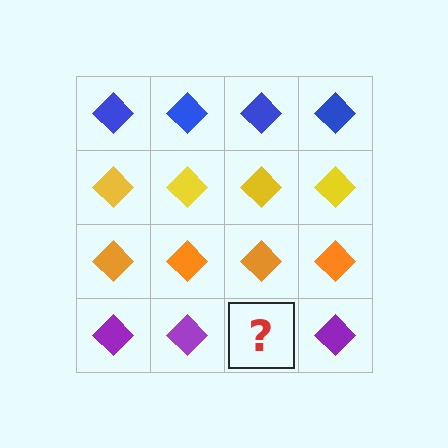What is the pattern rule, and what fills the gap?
The rule is that each row has a consistent color. The gap should be filled with a purple diamond.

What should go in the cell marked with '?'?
The missing cell should contain a purple diamond.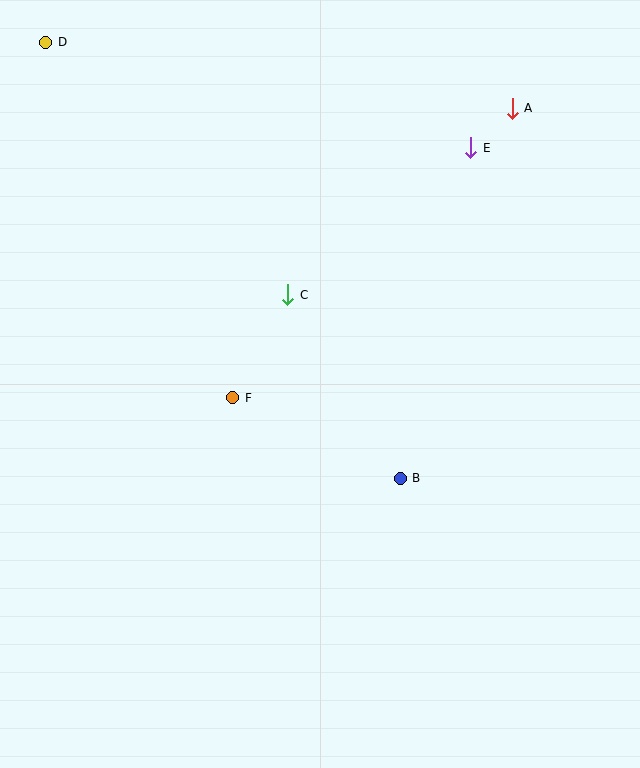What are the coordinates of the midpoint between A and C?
The midpoint between A and C is at (400, 202).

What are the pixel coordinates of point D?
Point D is at (46, 42).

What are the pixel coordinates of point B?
Point B is at (400, 478).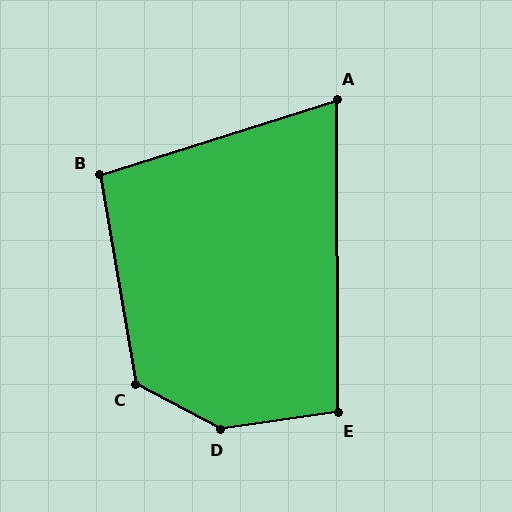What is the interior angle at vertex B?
Approximately 98 degrees (obtuse).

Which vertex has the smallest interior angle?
A, at approximately 73 degrees.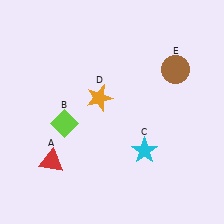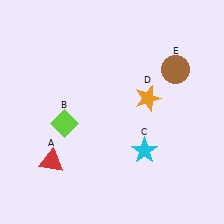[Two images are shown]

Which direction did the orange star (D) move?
The orange star (D) moved right.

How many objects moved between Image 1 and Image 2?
1 object moved between the two images.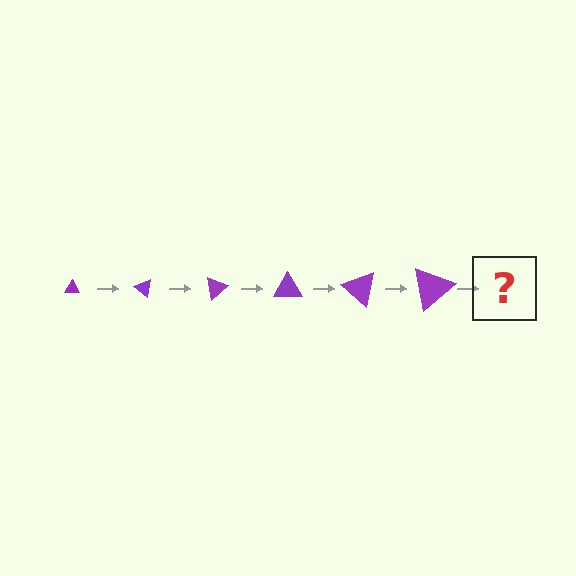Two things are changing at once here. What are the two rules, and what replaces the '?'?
The two rules are that the triangle grows larger each step and it rotates 40 degrees each step. The '?' should be a triangle, larger than the previous one and rotated 240 degrees from the start.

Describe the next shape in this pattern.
It should be a triangle, larger than the previous one and rotated 240 degrees from the start.